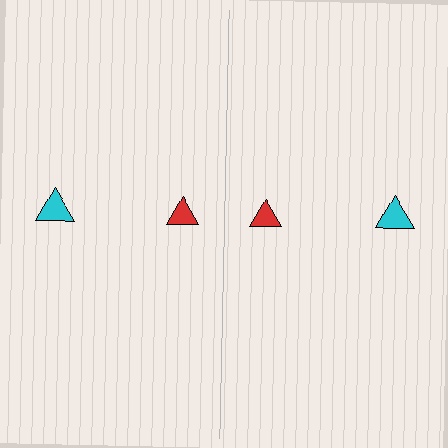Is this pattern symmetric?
Yes, this pattern has bilateral (reflection) symmetry.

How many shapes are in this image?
There are 4 shapes in this image.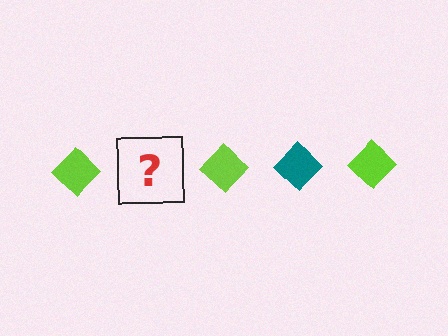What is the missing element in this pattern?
The missing element is a teal diamond.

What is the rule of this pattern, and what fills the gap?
The rule is that the pattern cycles through lime, teal diamonds. The gap should be filled with a teal diamond.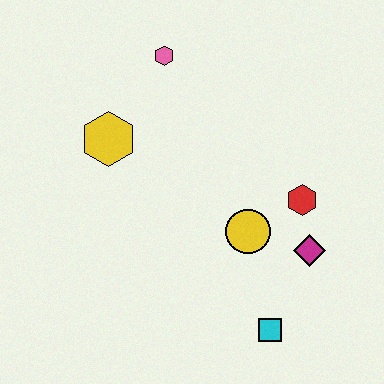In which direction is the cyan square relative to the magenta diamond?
The cyan square is below the magenta diamond.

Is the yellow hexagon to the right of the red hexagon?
No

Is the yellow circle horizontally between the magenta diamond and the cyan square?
No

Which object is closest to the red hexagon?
The magenta diamond is closest to the red hexagon.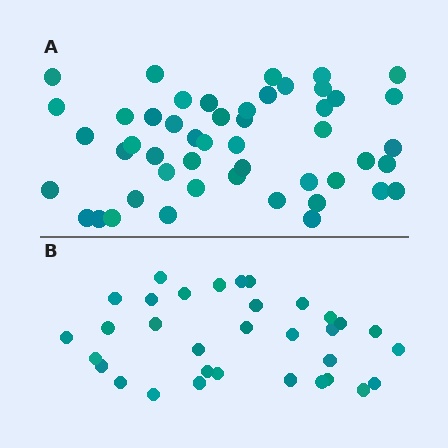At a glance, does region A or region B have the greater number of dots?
Region A (the top region) has more dots.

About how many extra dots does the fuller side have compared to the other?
Region A has approximately 15 more dots than region B.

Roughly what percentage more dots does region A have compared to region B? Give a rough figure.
About 50% more.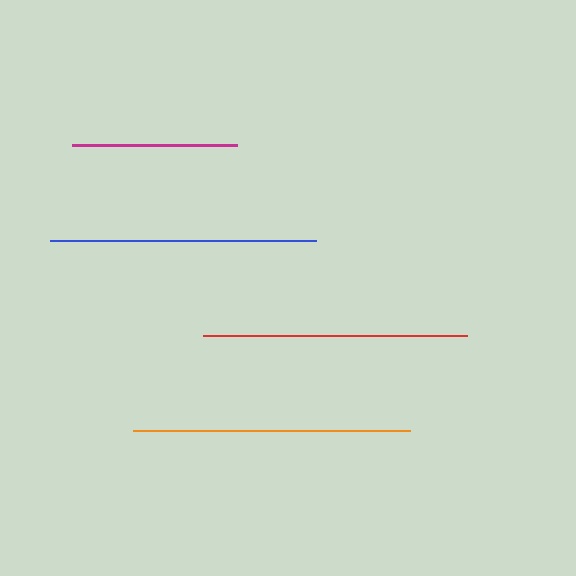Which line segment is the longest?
The orange line is the longest at approximately 277 pixels.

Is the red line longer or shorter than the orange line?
The orange line is longer than the red line.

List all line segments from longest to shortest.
From longest to shortest: orange, blue, red, magenta.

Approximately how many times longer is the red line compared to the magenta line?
The red line is approximately 1.6 times the length of the magenta line.